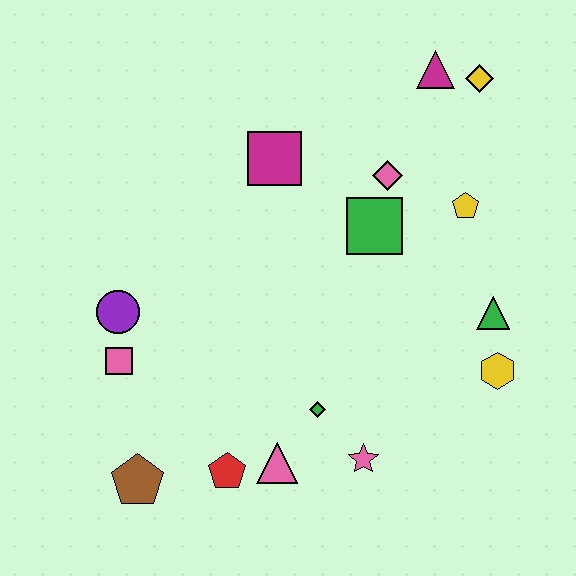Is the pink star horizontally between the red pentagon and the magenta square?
No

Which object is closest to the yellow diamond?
The magenta triangle is closest to the yellow diamond.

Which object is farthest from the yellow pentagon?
The brown pentagon is farthest from the yellow pentagon.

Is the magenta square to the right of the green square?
No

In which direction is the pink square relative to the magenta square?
The pink square is below the magenta square.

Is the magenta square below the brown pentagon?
No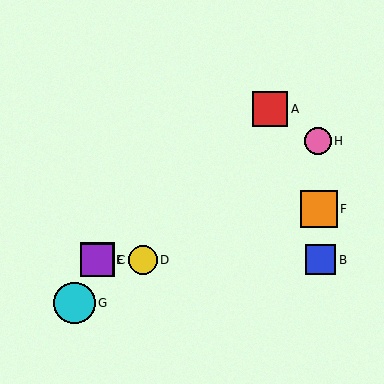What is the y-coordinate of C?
Object C is at y≈260.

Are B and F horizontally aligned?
No, B is at y≈260 and F is at y≈209.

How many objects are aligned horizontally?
4 objects (B, C, D, E) are aligned horizontally.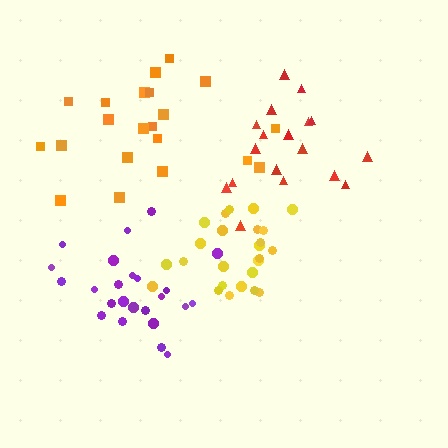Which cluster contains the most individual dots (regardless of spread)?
Yellow (25).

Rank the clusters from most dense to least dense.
yellow, purple, red, orange.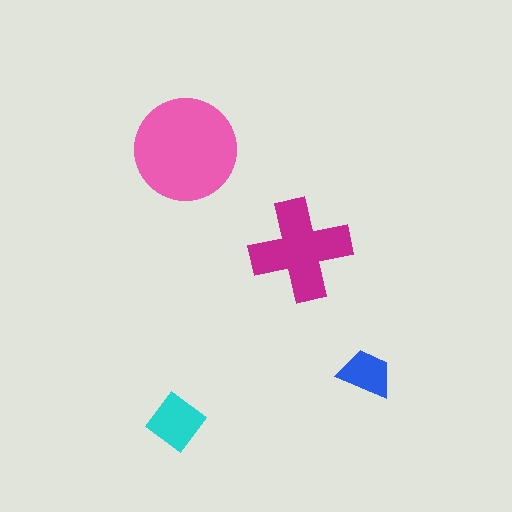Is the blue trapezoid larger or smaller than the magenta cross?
Smaller.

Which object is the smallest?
The blue trapezoid.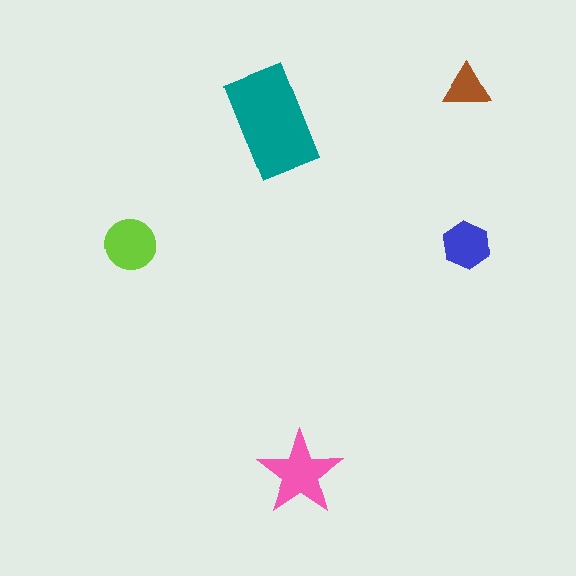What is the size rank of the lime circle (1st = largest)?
3rd.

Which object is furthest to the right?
The brown triangle is rightmost.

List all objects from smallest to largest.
The brown triangle, the blue hexagon, the lime circle, the pink star, the teal rectangle.